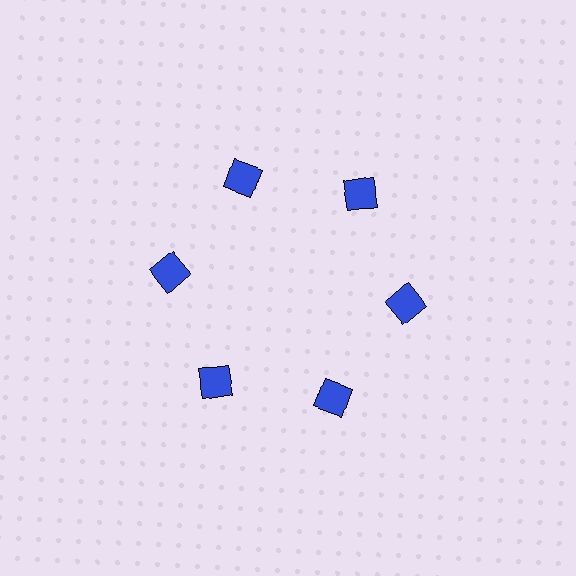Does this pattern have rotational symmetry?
Yes, this pattern has 6-fold rotational symmetry. It looks the same after rotating 60 degrees around the center.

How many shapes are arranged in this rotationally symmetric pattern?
There are 6 shapes, arranged in 6 groups of 1.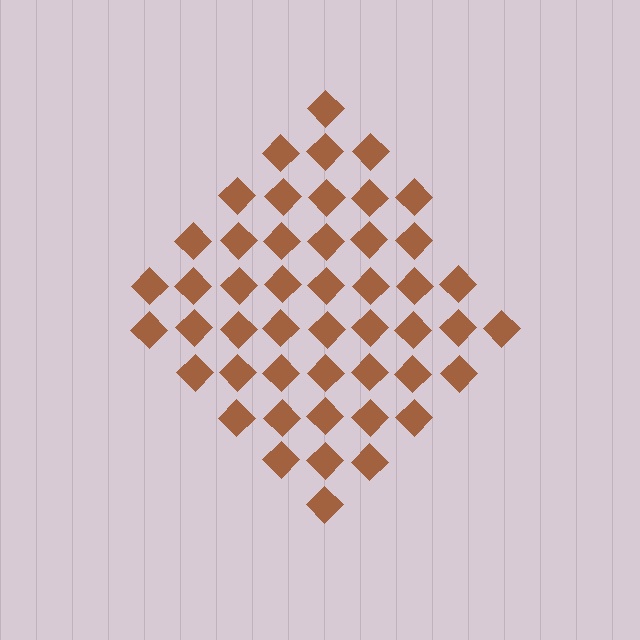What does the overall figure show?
The overall figure shows a diamond.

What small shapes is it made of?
It is made of small diamonds.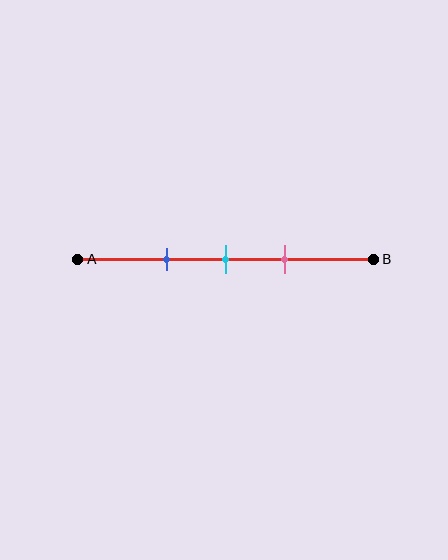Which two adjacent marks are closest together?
The cyan and pink marks are the closest adjacent pair.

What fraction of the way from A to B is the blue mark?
The blue mark is approximately 30% (0.3) of the way from A to B.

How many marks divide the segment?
There are 3 marks dividing the segment.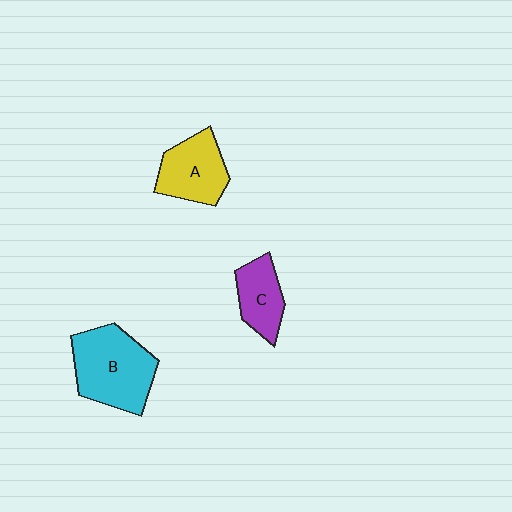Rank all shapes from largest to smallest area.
From largest to smallest: B (cyan), A (yellow), C (purple).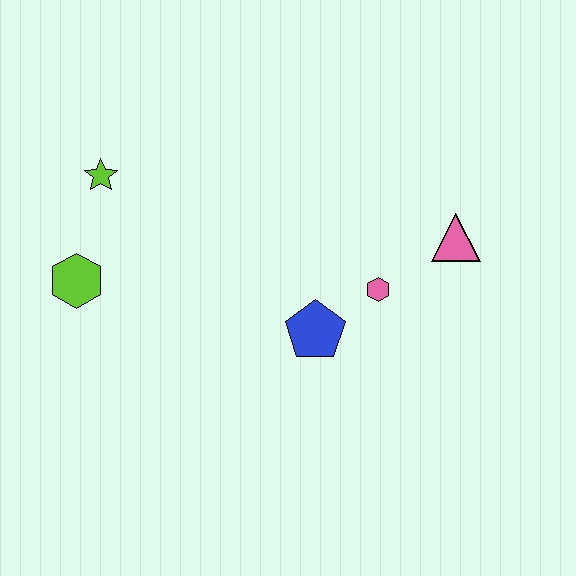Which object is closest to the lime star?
The lime hexagon is closest to the lime star.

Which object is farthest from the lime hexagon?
The pink triangle is farthest from the lime hexagon.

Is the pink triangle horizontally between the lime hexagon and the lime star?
No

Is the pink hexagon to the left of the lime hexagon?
No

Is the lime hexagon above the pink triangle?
No